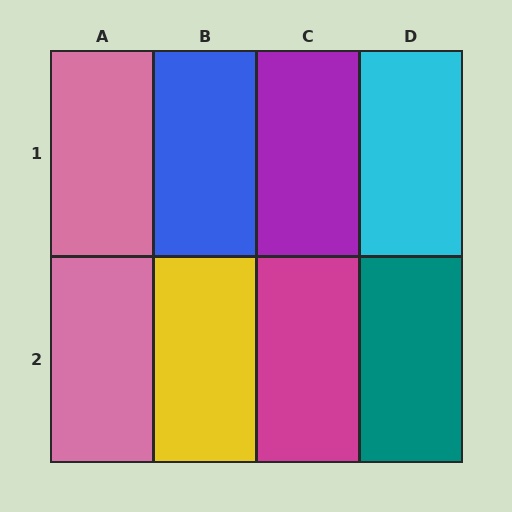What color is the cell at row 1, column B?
Blue.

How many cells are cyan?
1 cell is cyan.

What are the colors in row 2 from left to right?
Pink, yellow, magenta, teal.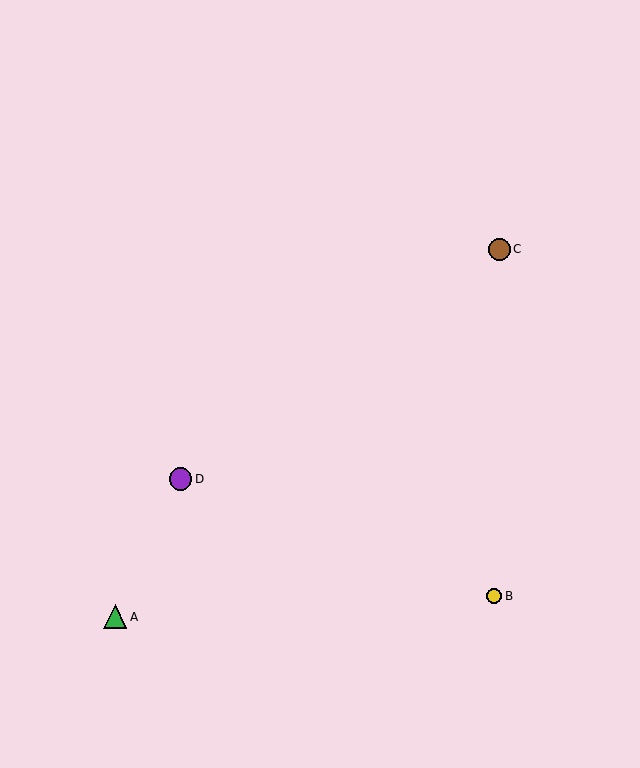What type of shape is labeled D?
Shape D is a purple circle.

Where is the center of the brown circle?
The center of the brown circle is at (499, 249).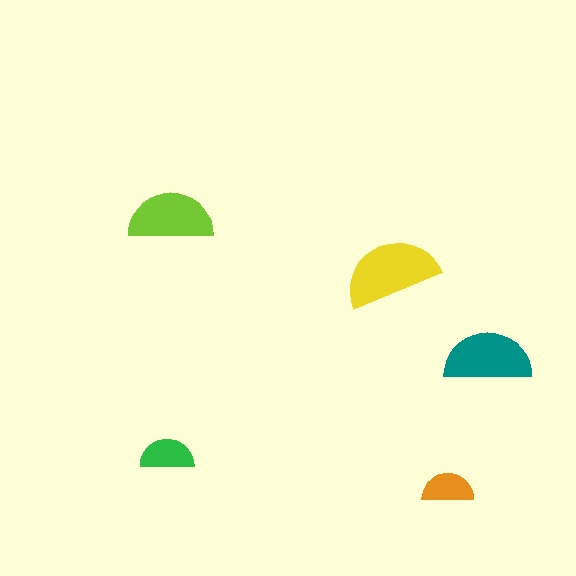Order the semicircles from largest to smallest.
the yellow one, the teal one, the lime one, the green one, the orange one.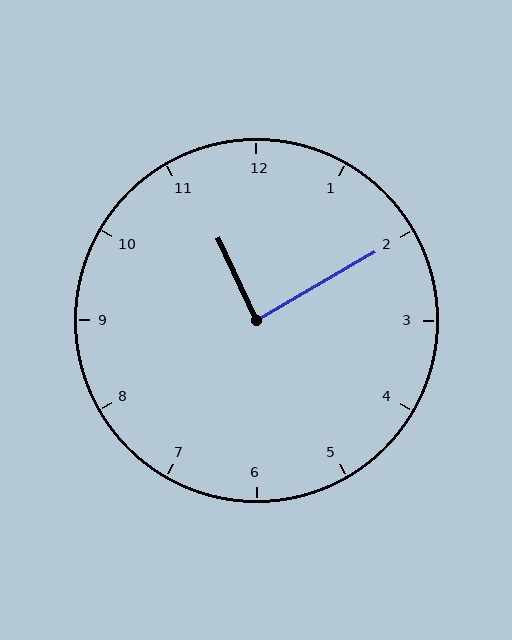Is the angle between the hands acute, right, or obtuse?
It is right.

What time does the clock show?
11:10.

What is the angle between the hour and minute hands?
Approximately 85 degrees.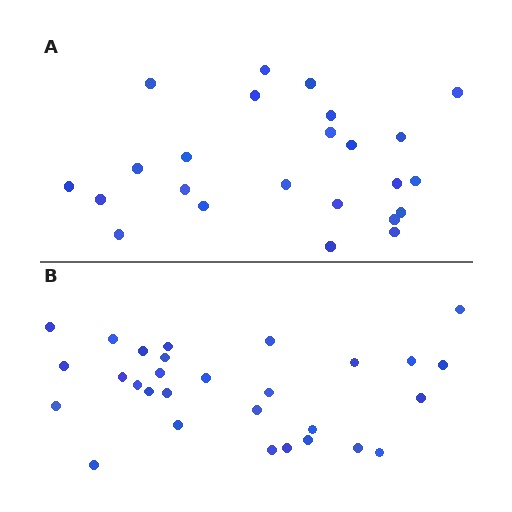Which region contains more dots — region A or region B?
Region B (the bottom region) has more dots.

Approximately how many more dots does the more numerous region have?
Region B has about 5 more dots than region A.